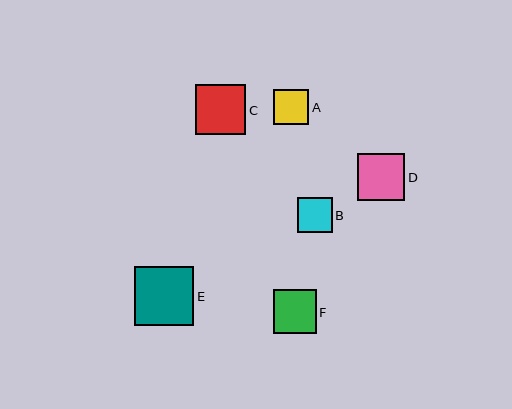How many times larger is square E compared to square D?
Square E is approximately 1.3 times the size of square D.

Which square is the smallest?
Square A is the smallest with a size of approximately 35 pixels.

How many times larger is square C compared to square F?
Square C is approximately 1.2 times the size of square F.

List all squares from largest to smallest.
From largest to smallest: E, C, D, F, B, A.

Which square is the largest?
Square E is the largest with a size of approximately 59 pixels.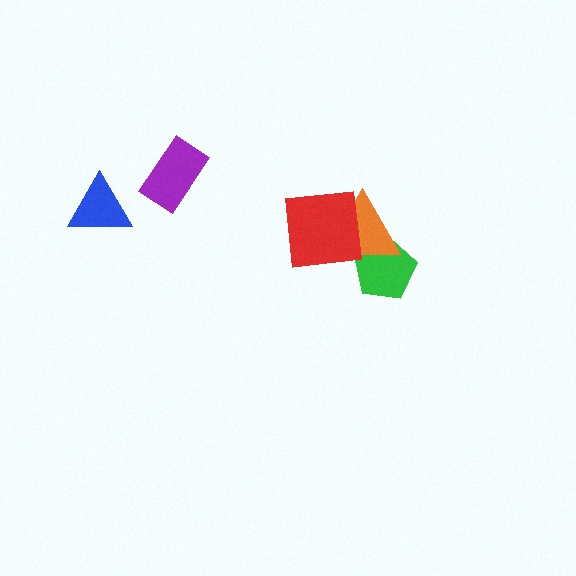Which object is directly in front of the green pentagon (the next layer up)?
The orange triangle is directly in front of the green pentagon.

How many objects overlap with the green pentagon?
2 objects overlap with the green pentagon.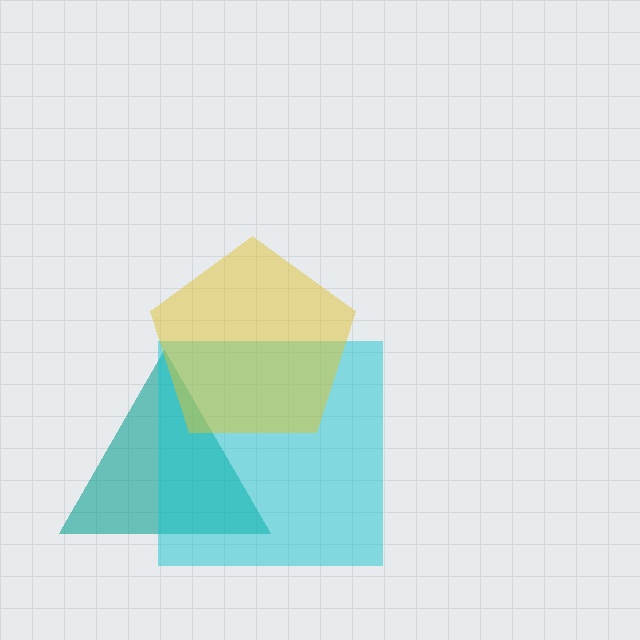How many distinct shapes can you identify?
There are 3 distinct shapes: a teal triangle, a cyan square, a yellow pentagon.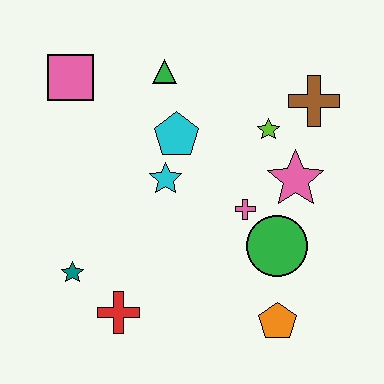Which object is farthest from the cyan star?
The orange pentagon is farthest from the cyan star.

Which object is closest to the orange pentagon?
The green circle is closest to the orange pentagon.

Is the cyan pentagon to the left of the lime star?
Yes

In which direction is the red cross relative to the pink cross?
The red cross is to the left of the pink cross.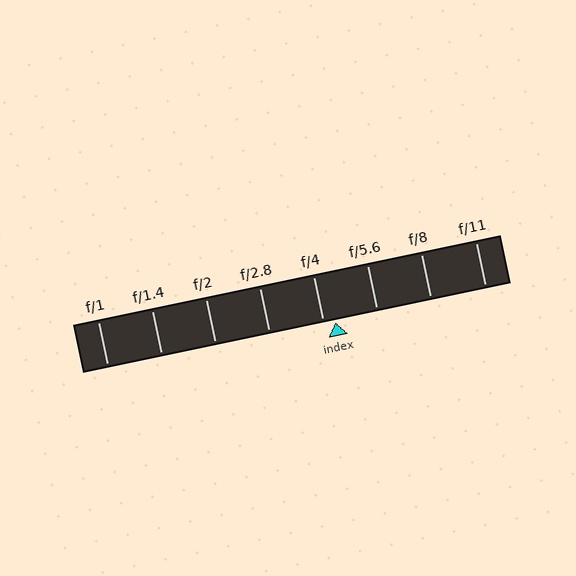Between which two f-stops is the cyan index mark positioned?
The index mark is between f/4 and f/5.6.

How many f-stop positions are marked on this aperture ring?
There are 8 f-stop positions marked.